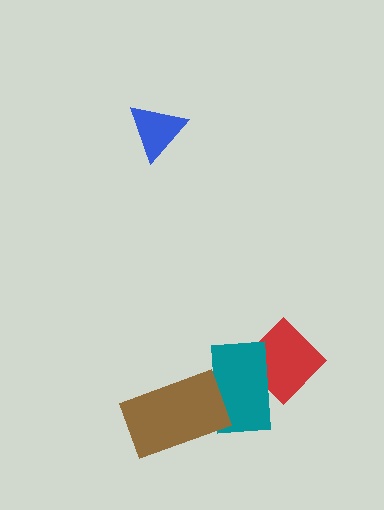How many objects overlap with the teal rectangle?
2 objects overlap with the teal rectangle.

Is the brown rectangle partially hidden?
No, no other shape covers it.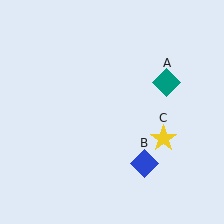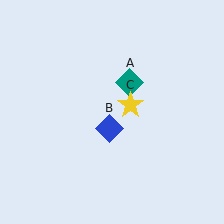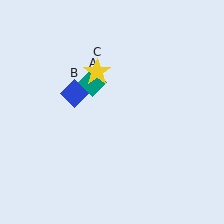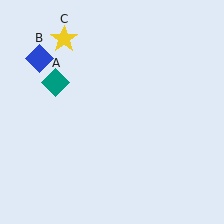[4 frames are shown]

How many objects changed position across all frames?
3 objects changed position: teal diamond (object A), blue diamond (object B), yellow star (object C).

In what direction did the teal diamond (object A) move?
The teal diamond (object A) moved left.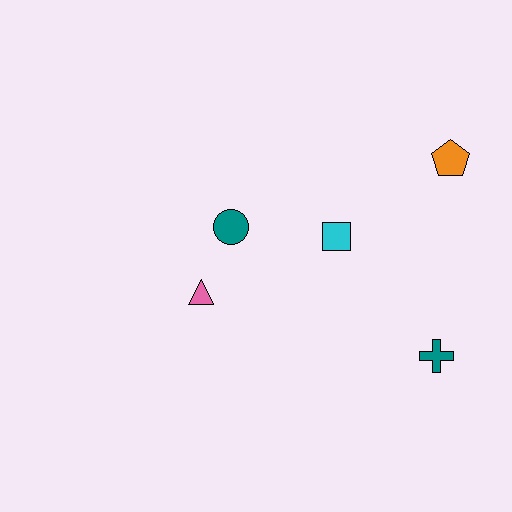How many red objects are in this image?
There are no red objects.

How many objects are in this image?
There are 5 objects.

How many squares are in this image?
There is 1 square.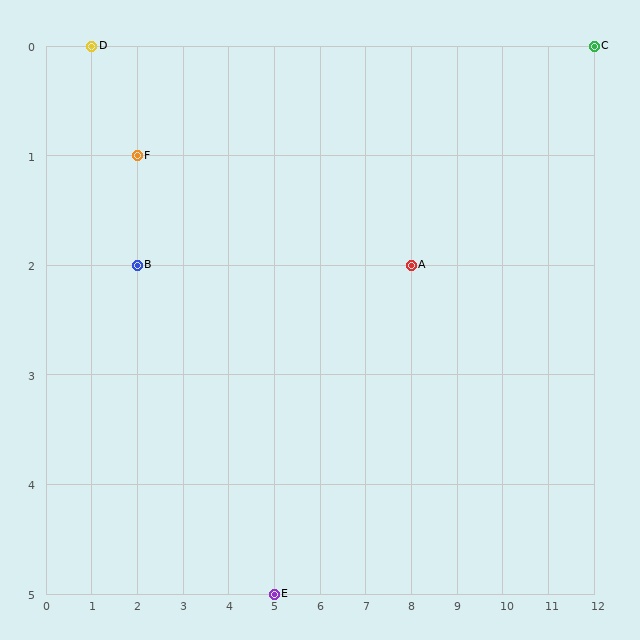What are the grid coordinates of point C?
Point C is at grid coordinates (12, 0).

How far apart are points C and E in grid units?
Points C and E are 7 columns and 5 rows apart (about 8.6 grid units diagonally).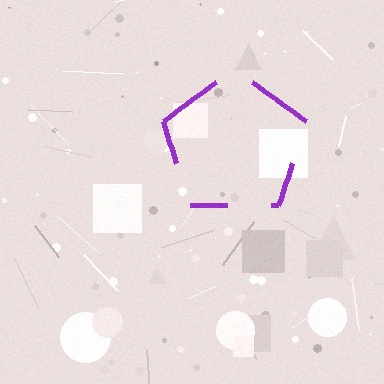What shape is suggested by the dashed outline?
The dashed outline suggests a pentagon.